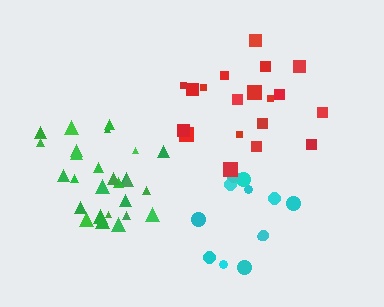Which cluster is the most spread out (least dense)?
Cyan.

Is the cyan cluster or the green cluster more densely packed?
Green.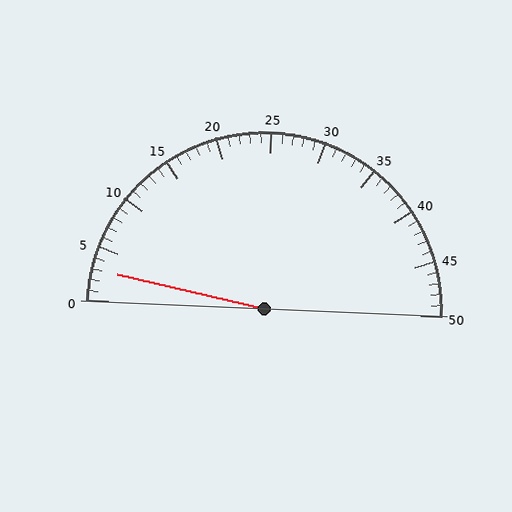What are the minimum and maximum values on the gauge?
The gauge ranges from 0 to 50.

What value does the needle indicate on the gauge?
The needle indicates approximately 3.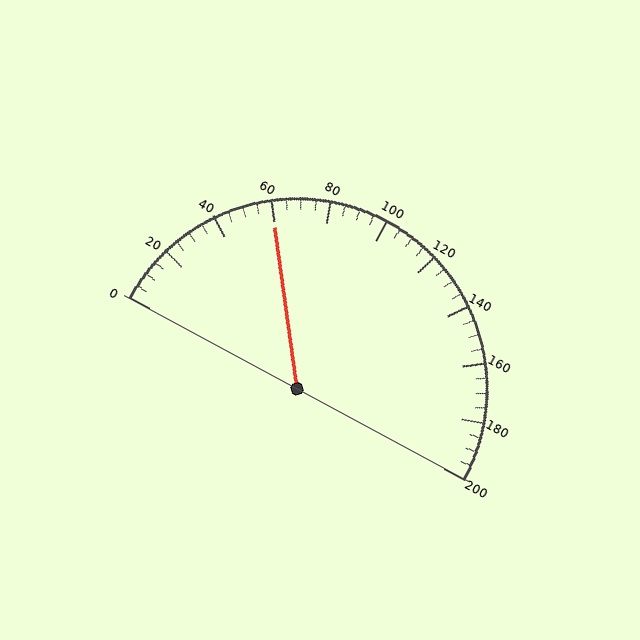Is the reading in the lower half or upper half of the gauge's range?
The reading is in the lower half of the range (0 to 200).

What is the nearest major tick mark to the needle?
The nearest major tick mark is 60.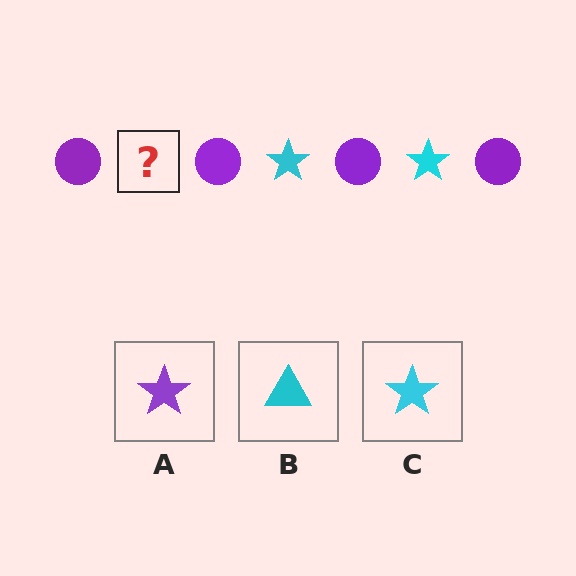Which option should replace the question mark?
Option C.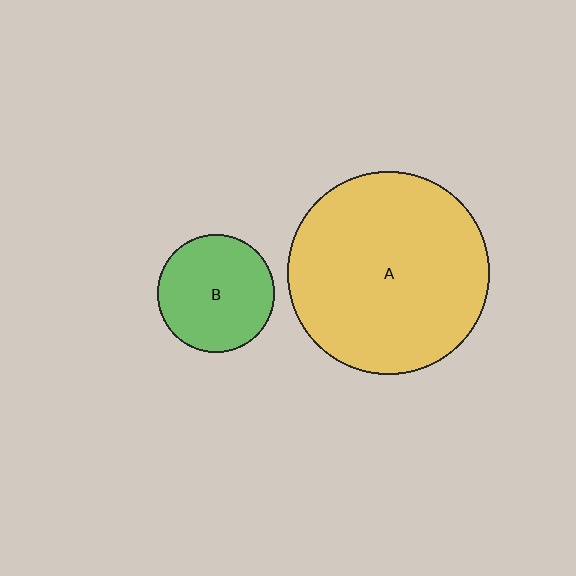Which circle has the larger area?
Circle A (yellow).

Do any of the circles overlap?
No, none of the circles overlap.